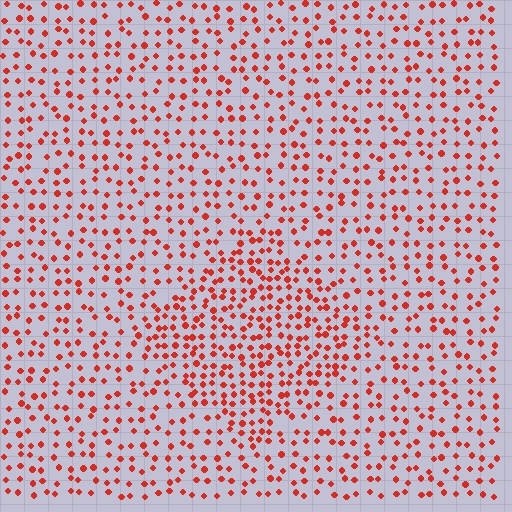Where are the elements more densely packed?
The elements are more densely packed inside the diamond boundary.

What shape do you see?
I see a diamond.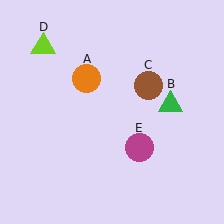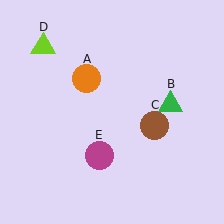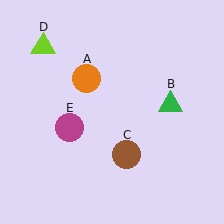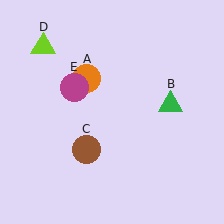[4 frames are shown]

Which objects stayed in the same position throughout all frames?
Orange circle (object A) and green triangle (object B) and lime triangle (object D) remained stationary.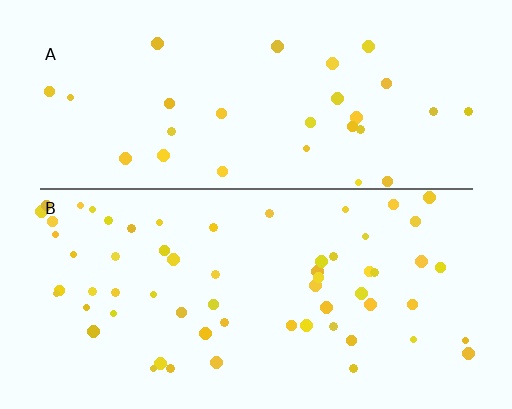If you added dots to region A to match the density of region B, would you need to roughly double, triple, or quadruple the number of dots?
Approximately double.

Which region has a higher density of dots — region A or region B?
B (the bottom).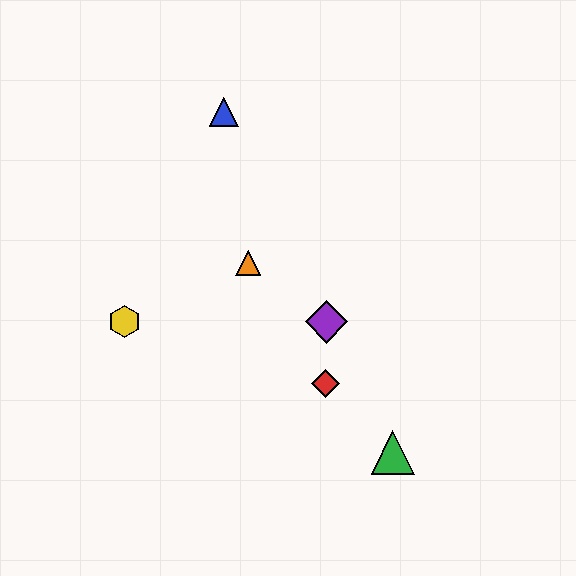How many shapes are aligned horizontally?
2 shapes (the yellow hexagon, the purple diamond) are aligned horizontally.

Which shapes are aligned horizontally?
The yellow hexagon, the purple diamond are aligned horizontally.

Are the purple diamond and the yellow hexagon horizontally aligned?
Yes, both are at y≈322.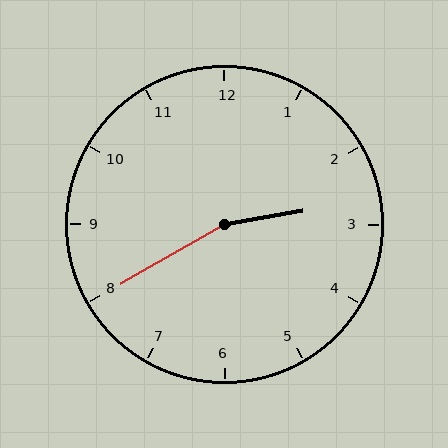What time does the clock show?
2:40.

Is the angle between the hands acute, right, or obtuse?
It is obtuse.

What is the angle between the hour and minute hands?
Approximately 160 degrees.